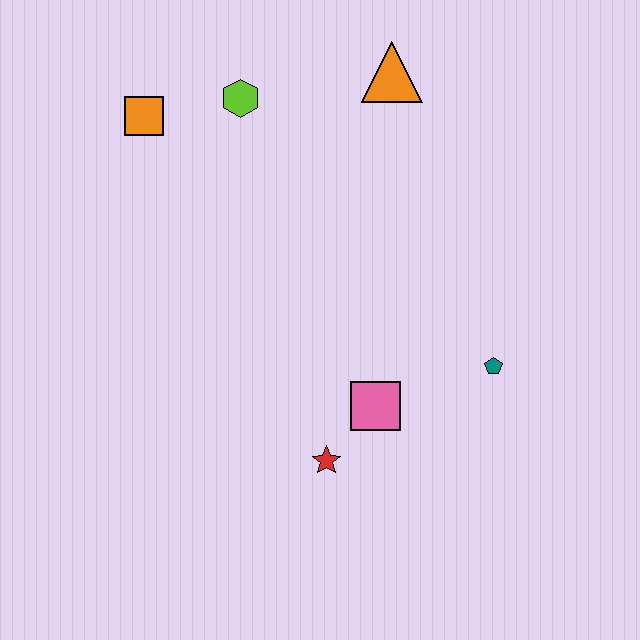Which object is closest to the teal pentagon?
The pink square is closest to the teal pentagon.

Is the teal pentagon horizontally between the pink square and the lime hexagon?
No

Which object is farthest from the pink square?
The orange square is farthest from the pink square.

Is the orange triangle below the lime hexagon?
No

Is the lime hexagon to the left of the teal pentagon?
Yes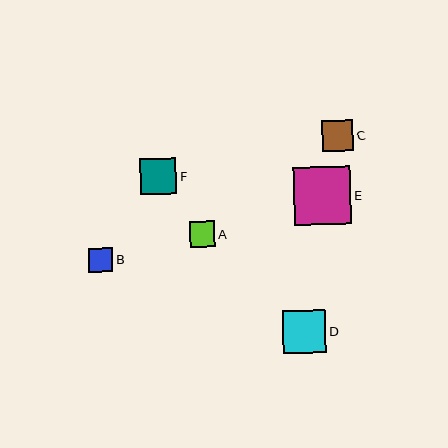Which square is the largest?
Square E is the largest with a size of approximately 57 pixels.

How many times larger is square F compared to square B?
Square F is approximately 1.5 times the size of square B.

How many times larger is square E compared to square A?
Square E is approximately 2.3 times the size of square A.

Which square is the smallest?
Square B is the smallest with a size of approximately 24 pixels.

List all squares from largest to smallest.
From largest to smallest: E, D, F, C, A, B.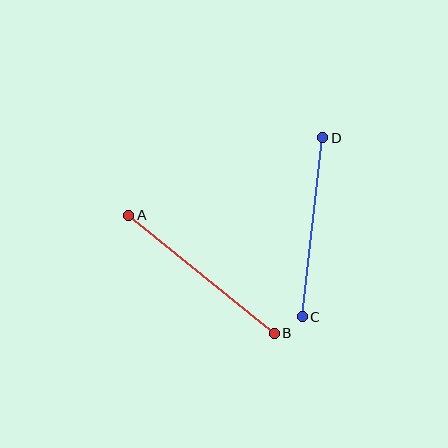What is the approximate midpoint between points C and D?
The midpoint is at approximately (312, 227) pixels.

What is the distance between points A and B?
The distance is approximately 187 pixels.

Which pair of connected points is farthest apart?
Points A and B are farthest apart.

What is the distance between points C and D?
The distance is approximately 180 pixels.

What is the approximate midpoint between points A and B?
The midpoint is at approximately (202, 274) pixels.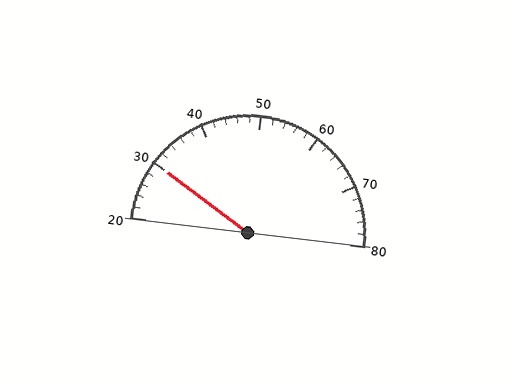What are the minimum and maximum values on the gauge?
The gauge ranges from 20 to 80.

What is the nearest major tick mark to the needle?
The nearest major tick mark is 30.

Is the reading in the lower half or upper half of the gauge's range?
The reading is in the lower half of the range (20 to 80).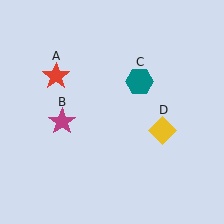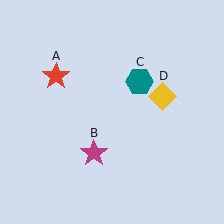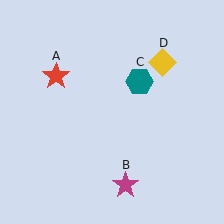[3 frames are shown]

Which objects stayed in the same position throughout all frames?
Red star (object A) and teal hexagon (object C) remained stationary.